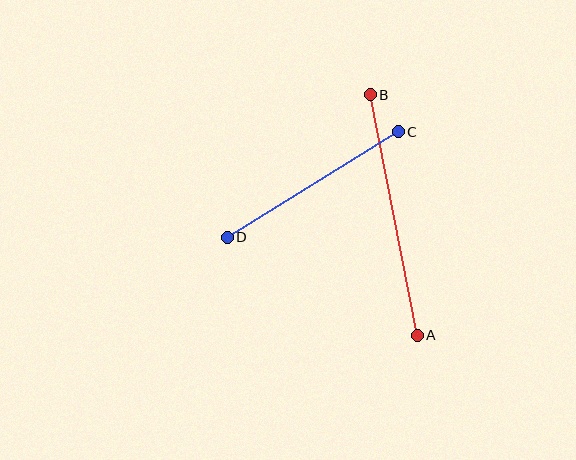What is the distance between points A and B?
The distance is approximately 245 pixels.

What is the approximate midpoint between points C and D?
The midpoint is at approximately (313, 184) pixels.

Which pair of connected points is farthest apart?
Points A and B are farthest apart.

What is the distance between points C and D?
The distance is approximately 201 pixels.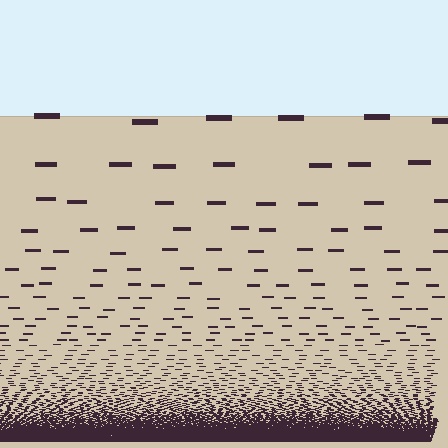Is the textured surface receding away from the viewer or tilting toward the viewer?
The surface appears to tilt toward the viewer. Texture elements get larger and sparser toward the top.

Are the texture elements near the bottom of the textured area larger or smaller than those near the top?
Smaller. The gradient is inverted — elements near the bottom are smaller and denser.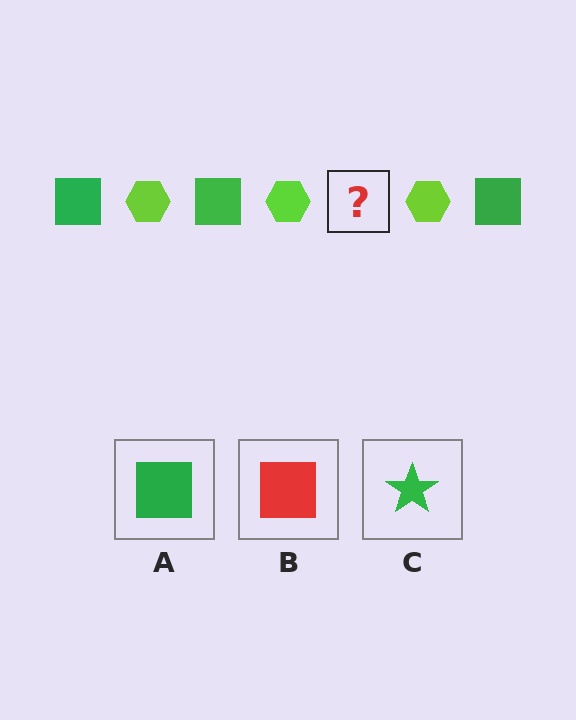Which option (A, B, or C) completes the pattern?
A.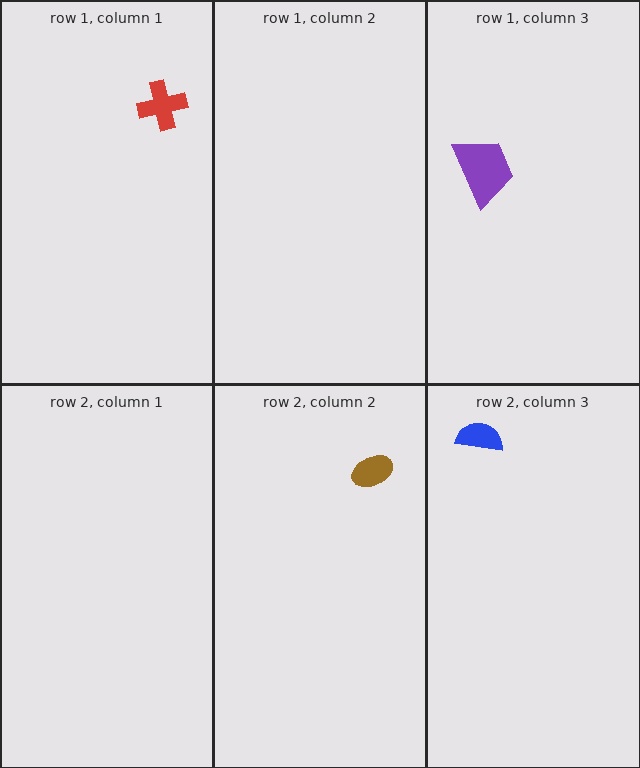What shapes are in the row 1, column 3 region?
The purple trapezoid.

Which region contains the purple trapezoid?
The row 1, column 3 region.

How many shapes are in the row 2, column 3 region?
1.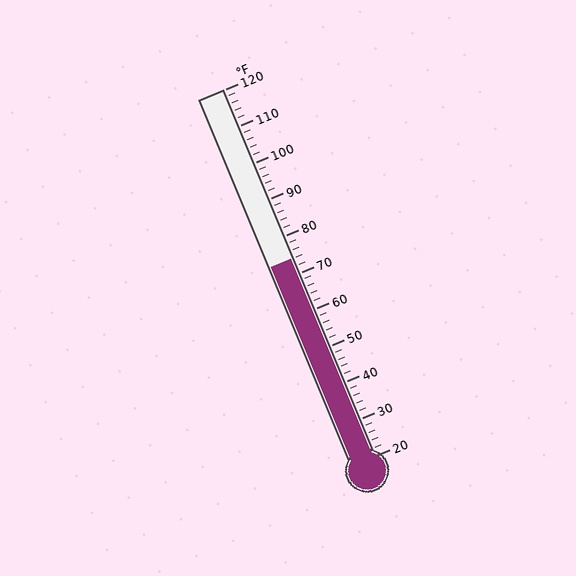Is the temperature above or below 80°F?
The temperature is below 80°F.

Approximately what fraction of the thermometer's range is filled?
The thermometer is filled to approximately 55% of its range.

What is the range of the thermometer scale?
The thermometer scale ranges from 20°F to 120°F.